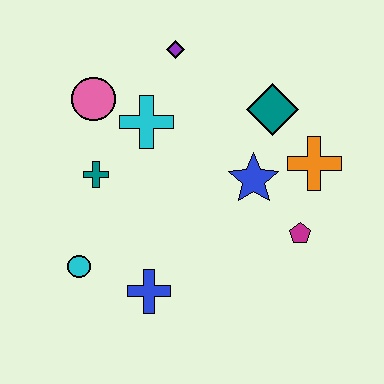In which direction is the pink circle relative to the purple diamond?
The pink circle is to the left of the purple diamond.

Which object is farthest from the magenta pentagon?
The pink circle is farthest from the magenta pentagon.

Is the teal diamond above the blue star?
Yes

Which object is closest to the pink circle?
The cyan cross is closest to the pink circle.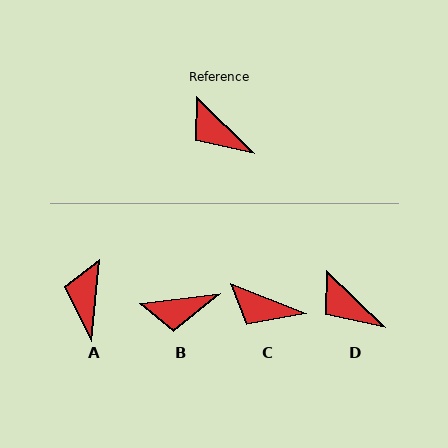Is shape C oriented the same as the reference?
No, it is off by about 22 degrees.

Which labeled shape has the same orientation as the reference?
D.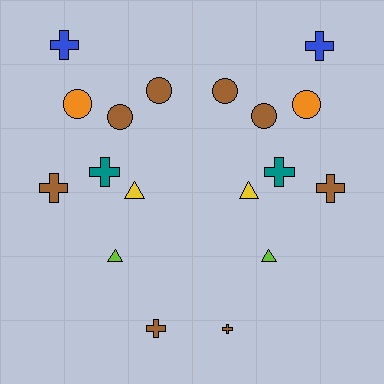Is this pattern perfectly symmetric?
No, the pattern is not perfectly symmetric. The brown cross on the right side has a different size than its mirror counterpart.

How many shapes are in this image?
There are 18 shapes in this image.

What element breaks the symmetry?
The brown cross on the right side has a different size than its mirror counterpart.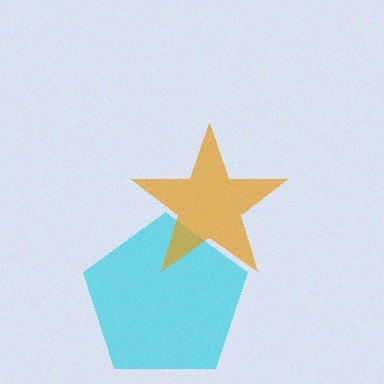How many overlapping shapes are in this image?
There are 2 overlapping shapes in the image.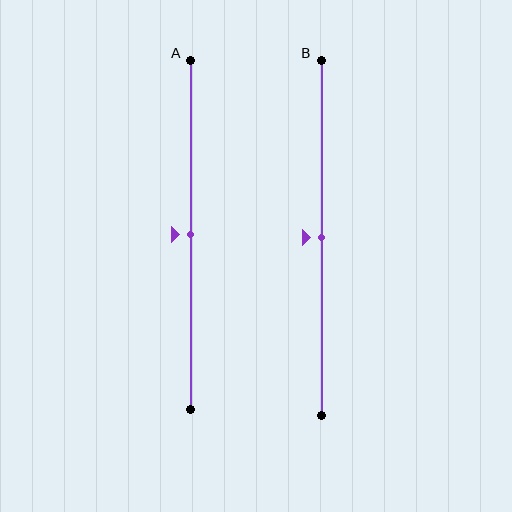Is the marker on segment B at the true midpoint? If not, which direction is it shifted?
Yes, the marker on segment B is at the true midpoint.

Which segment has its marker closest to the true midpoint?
Segment A has its marker closest to the true midpoint.